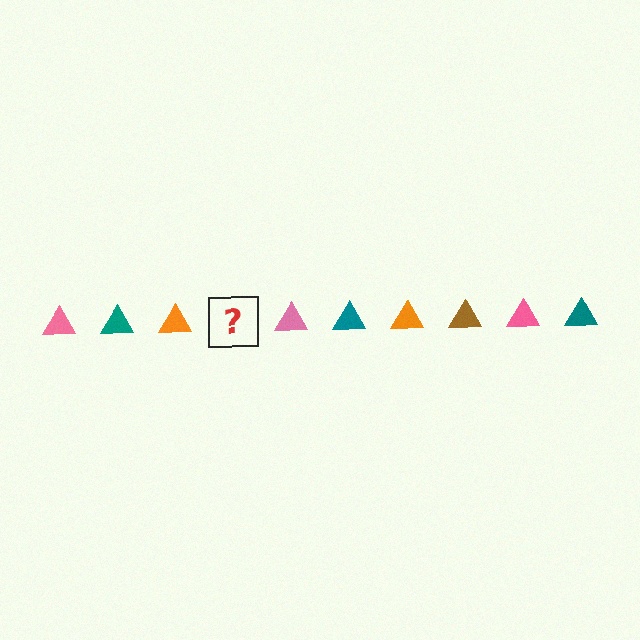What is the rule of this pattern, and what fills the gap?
The rule is that the pattern cycles through pink, teal, orange, brown triangles. The gap should be filled with a brown triangle.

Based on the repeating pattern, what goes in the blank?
The blank should be a brown triangle.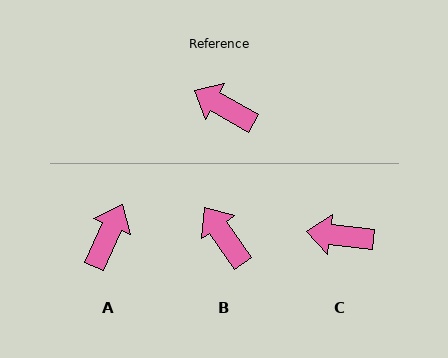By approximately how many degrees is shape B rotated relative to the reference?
Approximately 27 degrees clockwise.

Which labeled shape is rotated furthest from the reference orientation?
A, about 86 degrees away.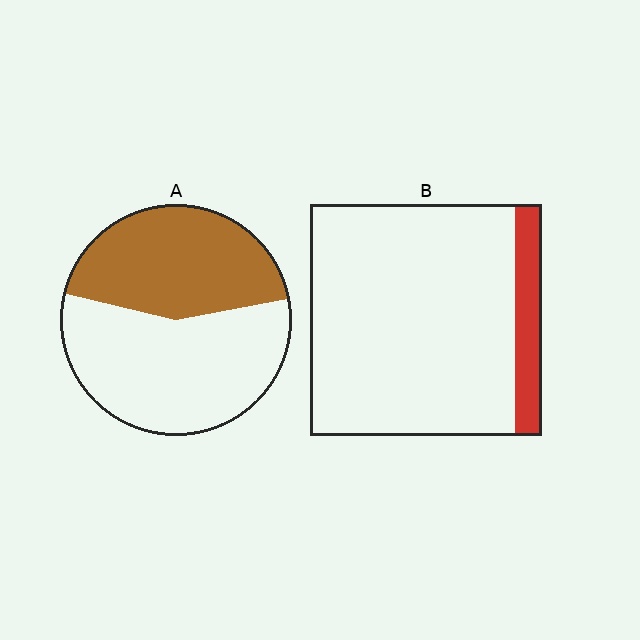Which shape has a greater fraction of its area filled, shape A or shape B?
Shape A.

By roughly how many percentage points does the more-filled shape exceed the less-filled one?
By roughly 30 percentage points (A over B).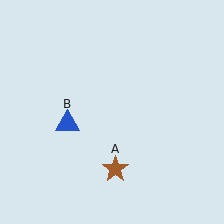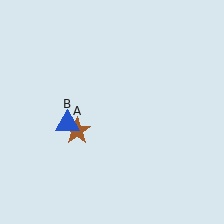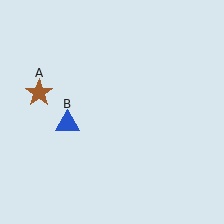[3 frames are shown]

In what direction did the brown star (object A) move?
The brown star (object A) moved up and to the left.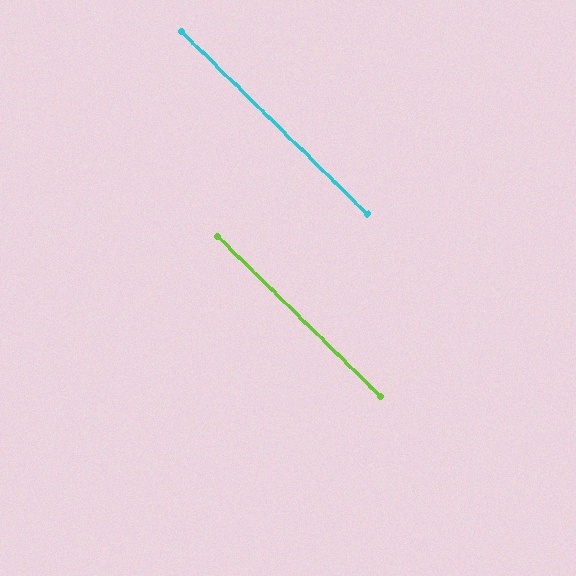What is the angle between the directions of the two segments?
Approximately 0 degrees.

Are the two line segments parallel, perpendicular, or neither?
Parallel — their directions differ by only 0.2°.